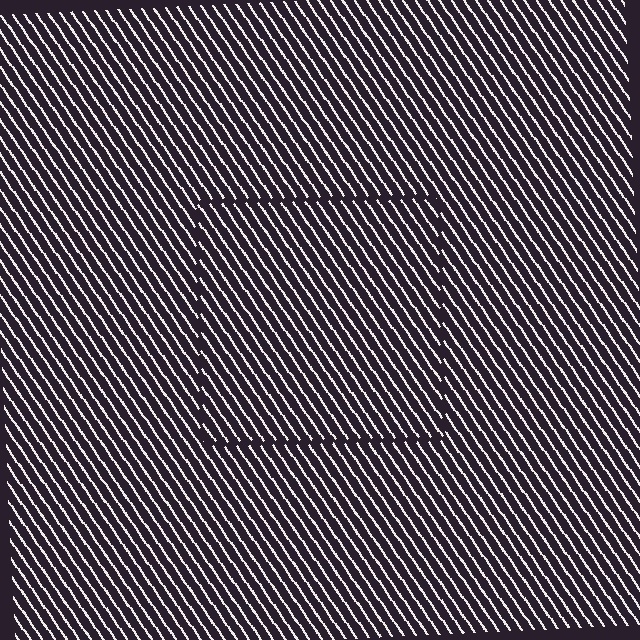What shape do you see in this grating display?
An illusory square. The interior of the shape contains the same grating, shifted by half a period — the contour is defined by the phase discontinuity where line-ends from the inner and outer gratings abut.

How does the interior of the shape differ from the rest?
The interior of the shape contains the same grating, shifted by half a period — the contour is defined by the phase discontinuity where line-ends from the inner and outer gratings abut.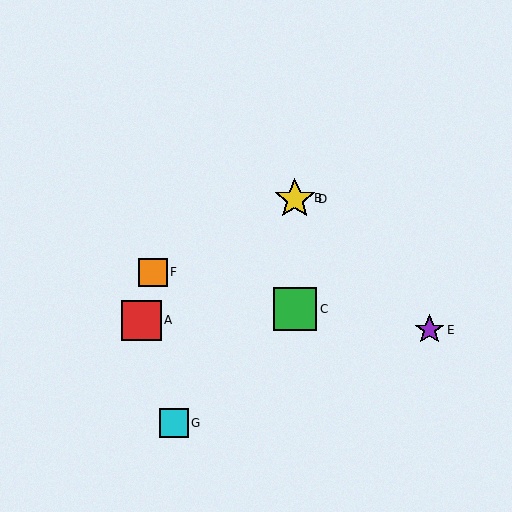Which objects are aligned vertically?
Objects B, C, D are aligned vertically.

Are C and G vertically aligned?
No, C is at x≈295 and G is at x≈174.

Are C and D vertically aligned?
Yes, both are at x≈295.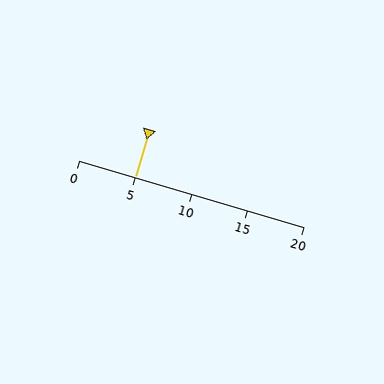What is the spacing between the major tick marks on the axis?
The major ticks are spaced 5 apart.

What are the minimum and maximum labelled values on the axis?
The axis runs from 0 to 20.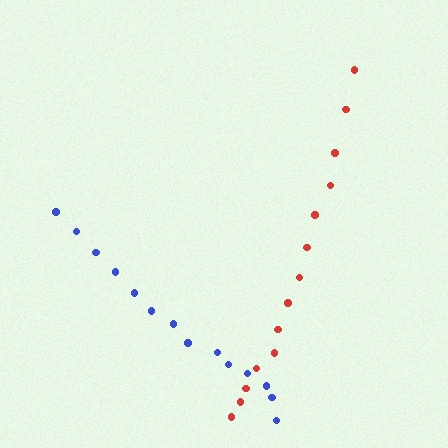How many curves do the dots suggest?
There are 2 distinct paths.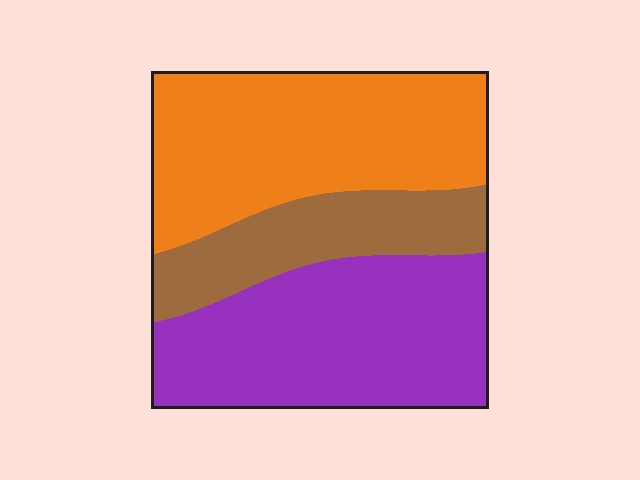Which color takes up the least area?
Brown, at roughly 20%.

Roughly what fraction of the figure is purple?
Purple takes up about two fifths (2/5) of the figure.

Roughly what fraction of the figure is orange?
Orange takes up about two fifths (2/5) of the figure.